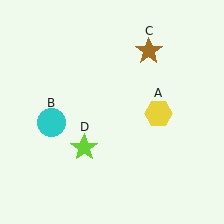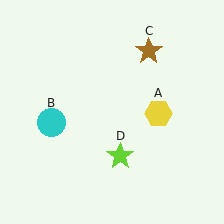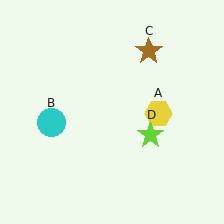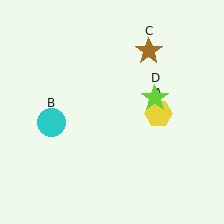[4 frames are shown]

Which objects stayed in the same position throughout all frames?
Yellow hexagon (object A) and cyan circle (object B) and brown star (object C) remained stationary.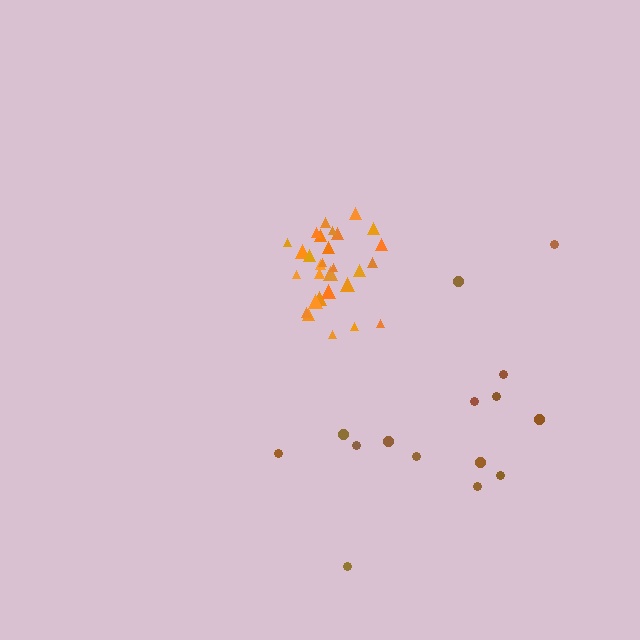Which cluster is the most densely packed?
Orange.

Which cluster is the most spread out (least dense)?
Brown.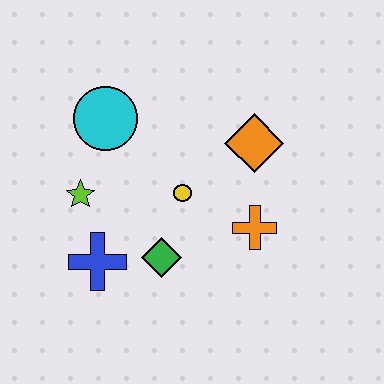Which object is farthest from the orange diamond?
The blue cross is farthest from the orange diamond.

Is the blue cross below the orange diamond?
Yes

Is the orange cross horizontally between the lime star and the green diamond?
No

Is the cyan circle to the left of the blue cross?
No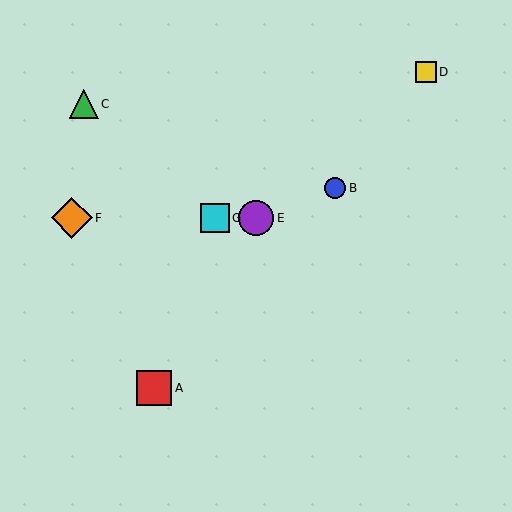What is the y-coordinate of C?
Object C is at y≈104.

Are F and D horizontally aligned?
No, F is at y≈218 and D is at y≈72.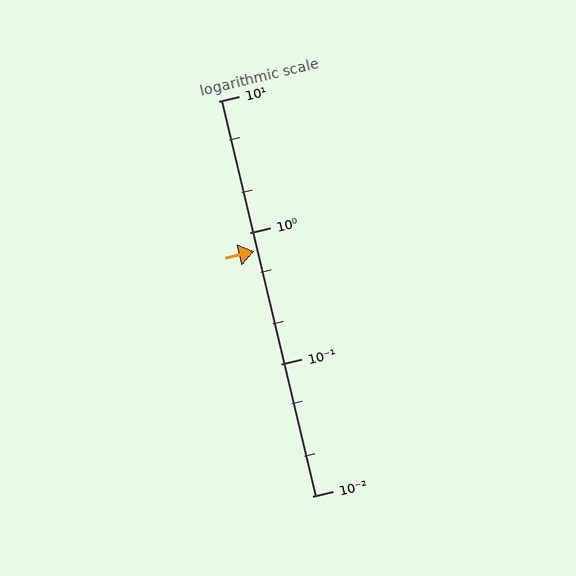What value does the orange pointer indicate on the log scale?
The pointer indicates approximately 0.72.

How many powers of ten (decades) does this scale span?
The scale spans 3 decades, from 0.01 to 10.